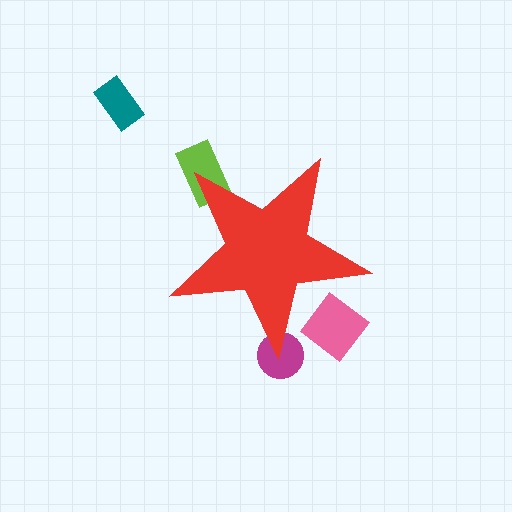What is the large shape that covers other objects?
A red star.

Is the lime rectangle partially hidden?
Yes, the lime rectangle is partially hidden behind the red star.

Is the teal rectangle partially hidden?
No, the teal rectangle is fully visible.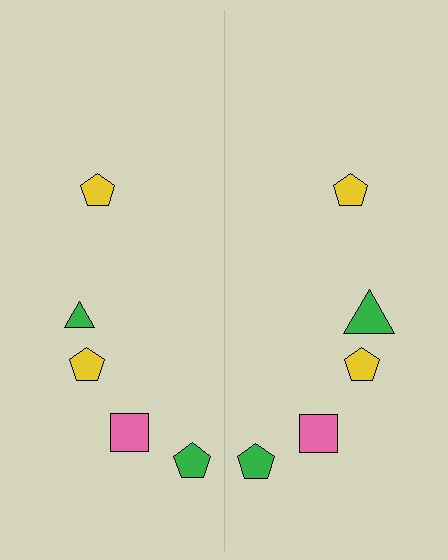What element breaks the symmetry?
The green triangle on the right side has a different size than its mirror counterpart.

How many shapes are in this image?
There are 10 shapes in this image.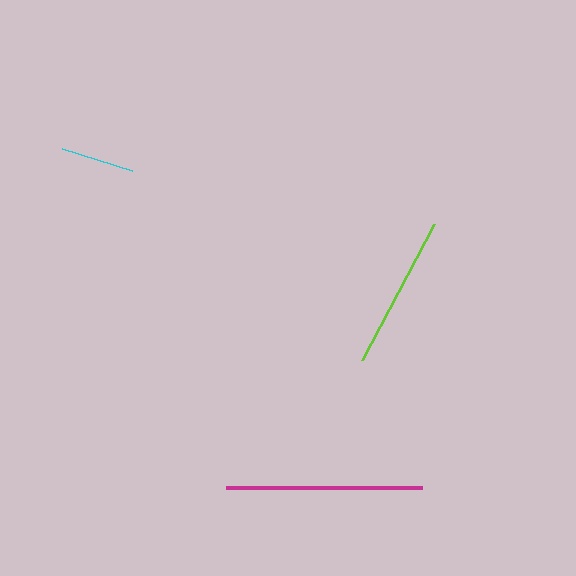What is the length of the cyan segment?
The cyan segment is approximately 73 pixels long.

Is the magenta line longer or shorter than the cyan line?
The magenta line is longer than the cyan line.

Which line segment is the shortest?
The cyan line is the shortest at approximately 73 pixels.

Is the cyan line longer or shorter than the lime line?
The lime line is longer than the cyan line.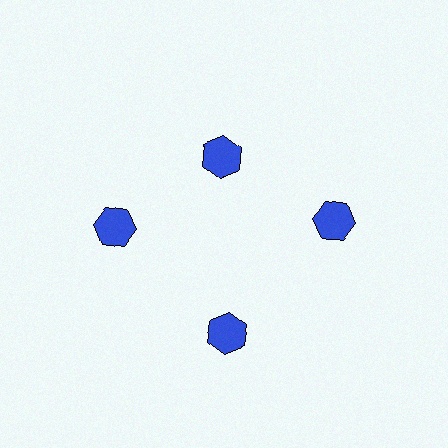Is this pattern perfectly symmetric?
No. The 4 blue hexagons are arranged in a ring, but one element near the 12 o'clock position is pulled inward toward the center, breaking the 4-fold rotational symmetry.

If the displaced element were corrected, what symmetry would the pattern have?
It would have 4-fold rotational symmetry — the pattern would map onto itself every 90 degrees.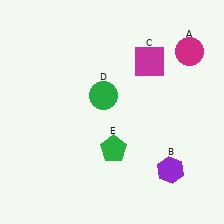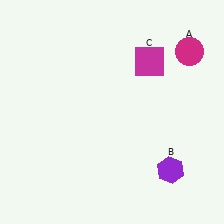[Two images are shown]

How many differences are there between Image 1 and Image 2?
There are 2 differences between the two images.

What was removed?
The green circle (D), the green pentagon (E) were removed in Image 2.